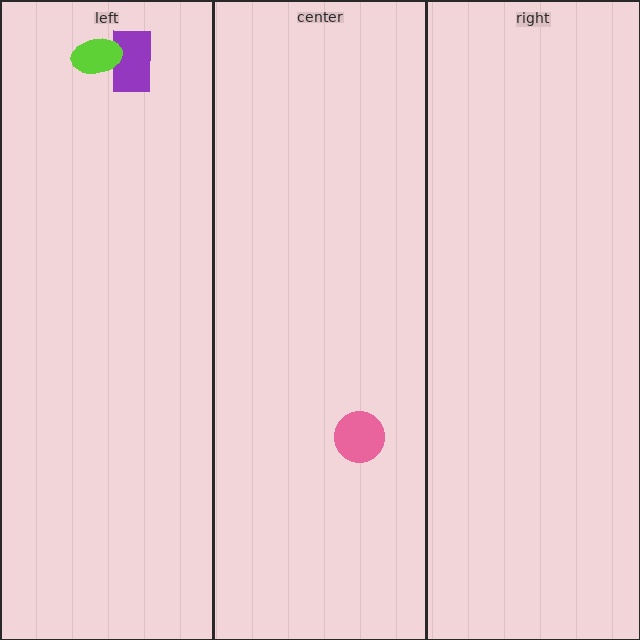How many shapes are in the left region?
2.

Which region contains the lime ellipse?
The left region.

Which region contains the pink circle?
The center region.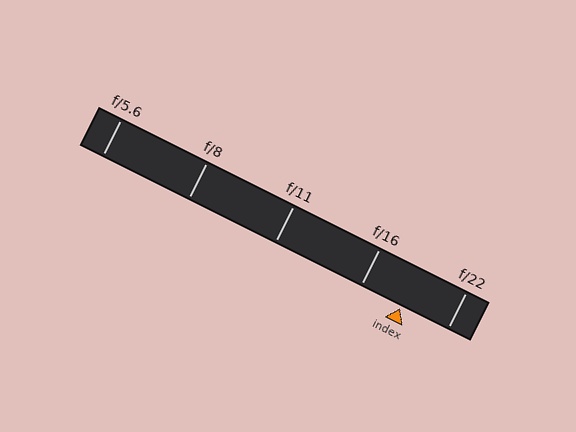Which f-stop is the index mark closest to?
The index mark is closest to f/16.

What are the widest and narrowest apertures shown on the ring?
The widest aperture shown is f/5.6 and the narrowest is f/22.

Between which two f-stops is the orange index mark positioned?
The index mark is between f/16 and f/22.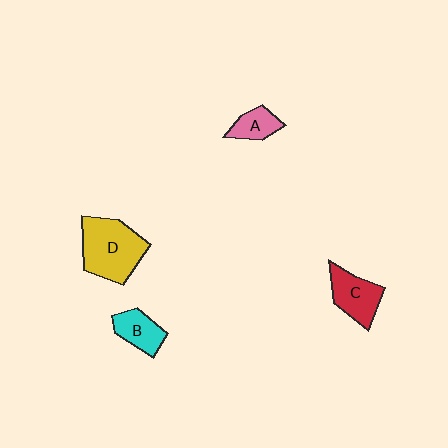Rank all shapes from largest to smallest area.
From largest to smallest: D (yellow), C (red), B (cyan), A (pink).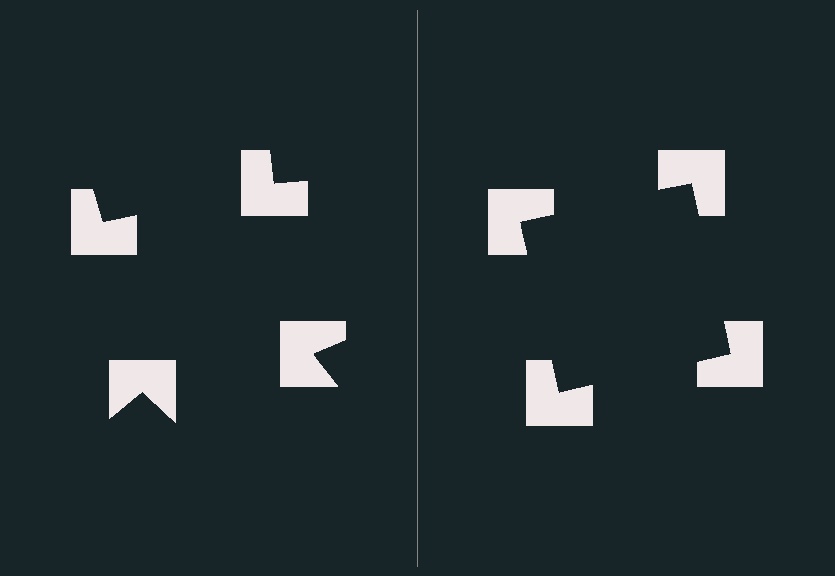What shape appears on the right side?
An illusory square.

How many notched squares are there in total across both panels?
8 — 4 on each side.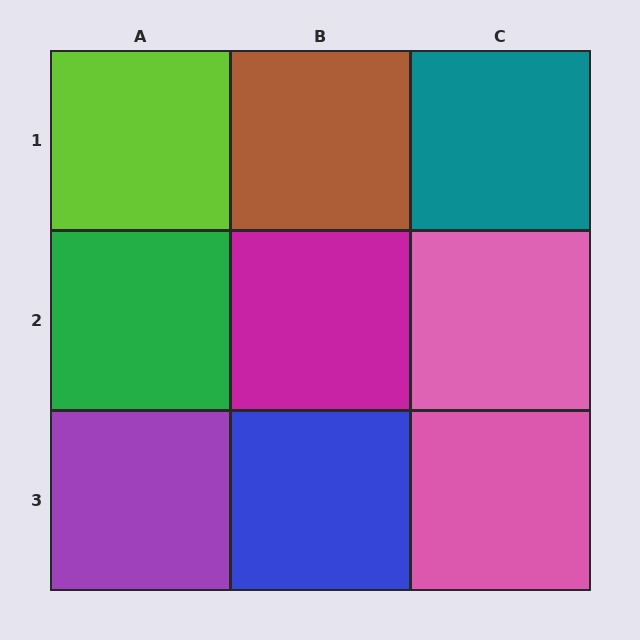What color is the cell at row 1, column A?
Lime.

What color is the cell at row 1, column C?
Teal.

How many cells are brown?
1 cell is brown.